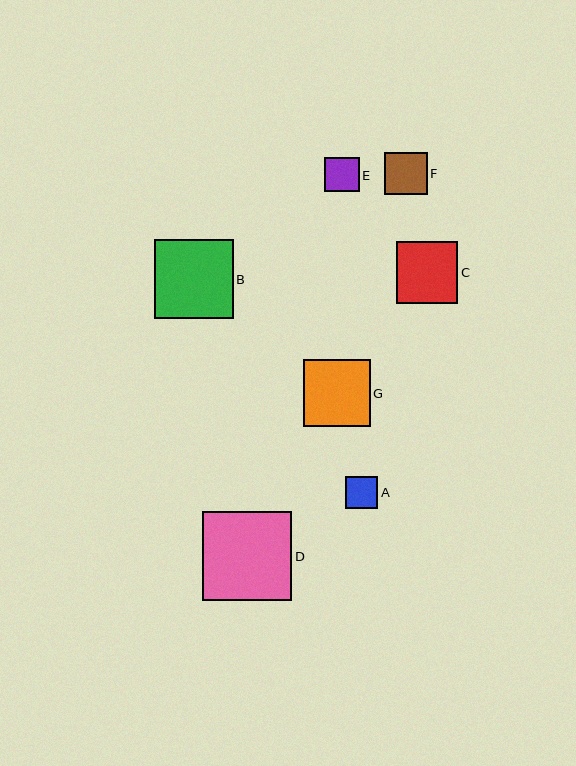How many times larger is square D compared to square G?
Square D is approximately 1.3 times the size of square G.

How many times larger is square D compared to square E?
Square D is approximately 2.6 times the size of square E.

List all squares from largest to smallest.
From largest to smallest: D, B, G, C, F, E, A.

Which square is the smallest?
Square A is the smallest with a size of approximately 32 pixels.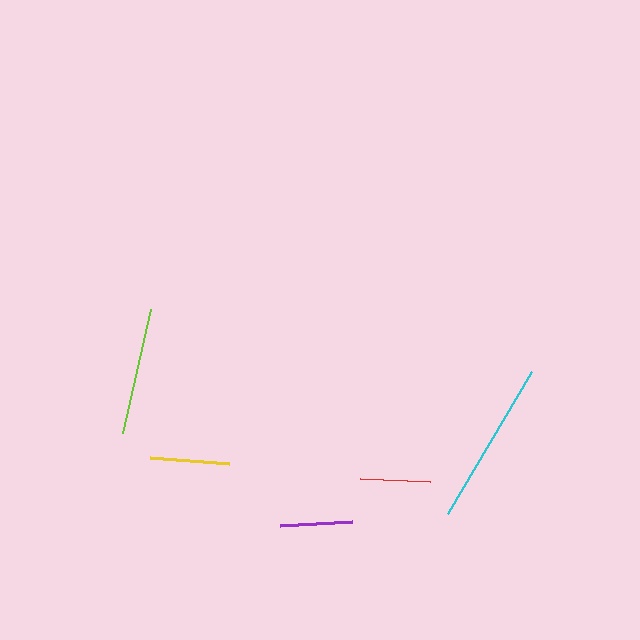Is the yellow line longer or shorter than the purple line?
The yellow line is longer than the purple line.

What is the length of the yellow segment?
The yellow segment is approximately 80 pixels long.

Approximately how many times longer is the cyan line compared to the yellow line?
The cyan line is approximately 2.1 times the length of the yellow line.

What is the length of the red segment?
The red segment is approximately 71 pixels long.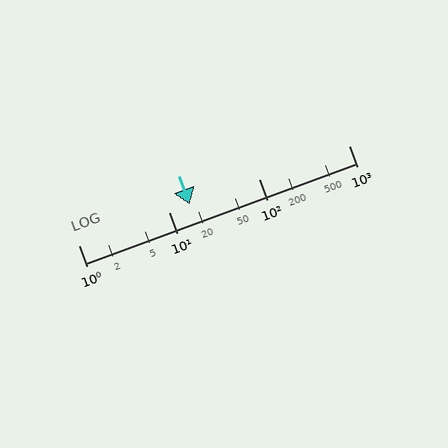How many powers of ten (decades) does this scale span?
The scale spans 3 decades, from 1 to 1000.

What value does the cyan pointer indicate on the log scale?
The pointer indicates approximately 17.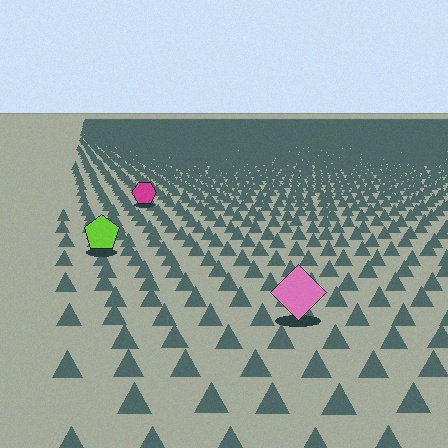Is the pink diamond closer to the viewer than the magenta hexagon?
Yes. The pink diamond is closer — you can tell from the texture gradient: the ground texture is coarser near it.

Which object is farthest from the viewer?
The magenta hexagon is farthest from the viewer. It appears smaller and the ground texture around it is denser.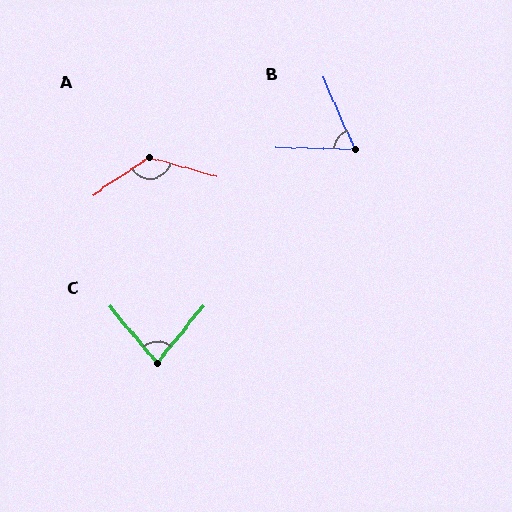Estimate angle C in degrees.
Approximately 79 degrees.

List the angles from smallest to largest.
B (65°), C (79°), A (130°).